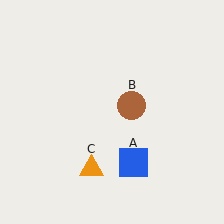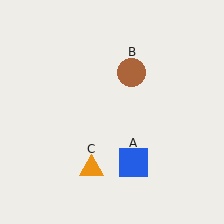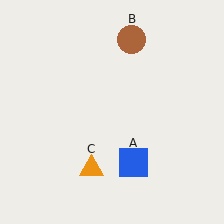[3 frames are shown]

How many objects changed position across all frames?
1 object changed position: brown circle (object B).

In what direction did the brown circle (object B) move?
The brown circle (object B) moved up.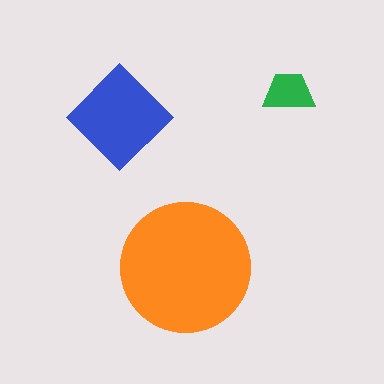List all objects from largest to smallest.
The orange circle, the blue diamond, the green trapezoid.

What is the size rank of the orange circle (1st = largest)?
1st.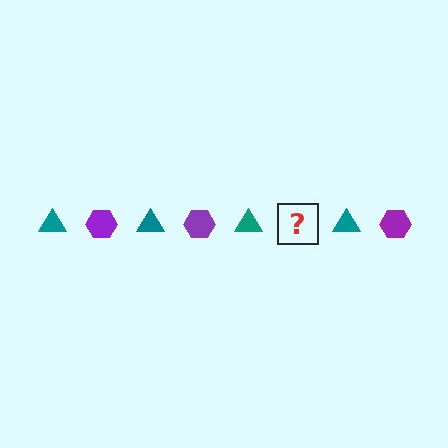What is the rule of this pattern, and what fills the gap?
The rule is that the pattern alternates between teal triangle and purple hexagon. The gap should be filled with a purple hexagon.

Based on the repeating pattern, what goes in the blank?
The blank should be a purple hexagon.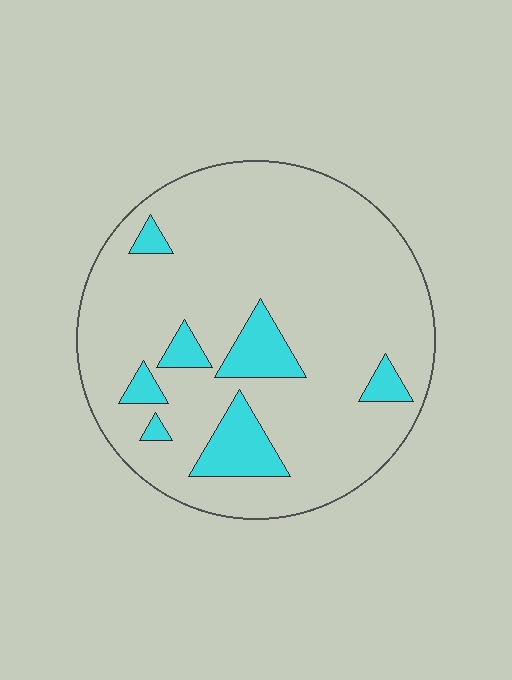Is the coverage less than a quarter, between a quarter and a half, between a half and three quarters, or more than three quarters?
Less than a quarter.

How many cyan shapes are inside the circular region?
7.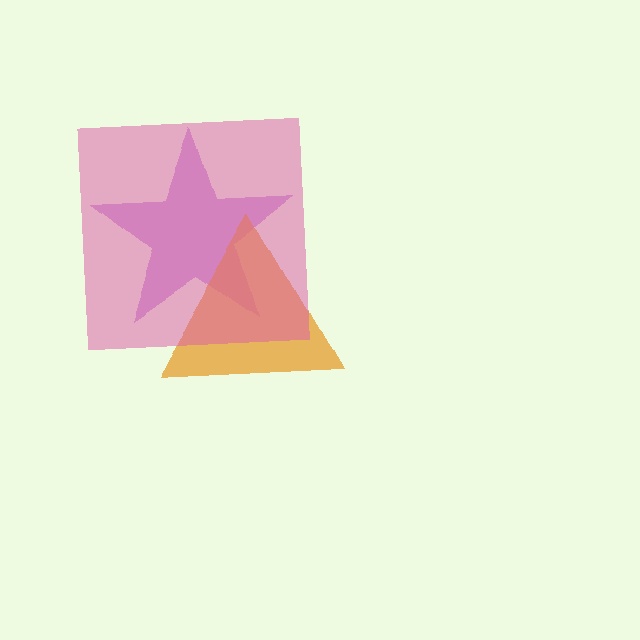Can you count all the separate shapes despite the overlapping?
Yes, there are 3 separate shapes.